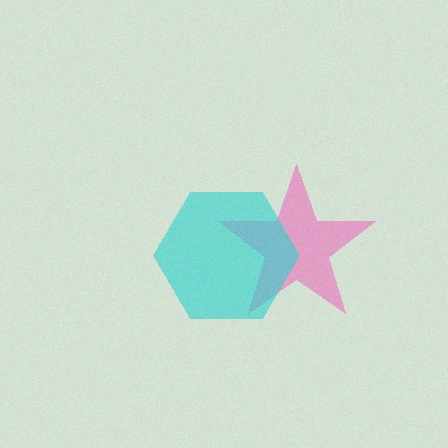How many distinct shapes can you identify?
There are 2 distinct shapes: a pink star, a cyan hexagon.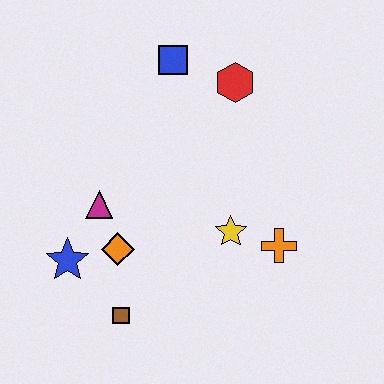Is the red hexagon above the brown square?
Yes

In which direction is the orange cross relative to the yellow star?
The orange cross is to the right of the yellow star.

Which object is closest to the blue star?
The orange diamond is closest to the blue star.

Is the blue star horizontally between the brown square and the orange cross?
No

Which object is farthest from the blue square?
The brown square is farthest from the blue square.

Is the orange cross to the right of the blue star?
Yes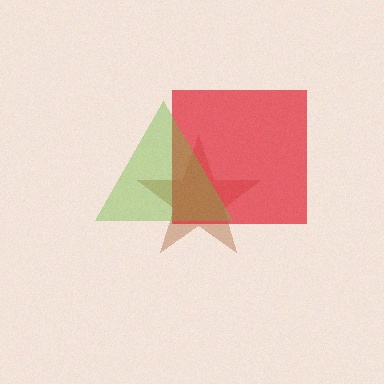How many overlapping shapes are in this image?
There are 3 overlapping shapes in the image.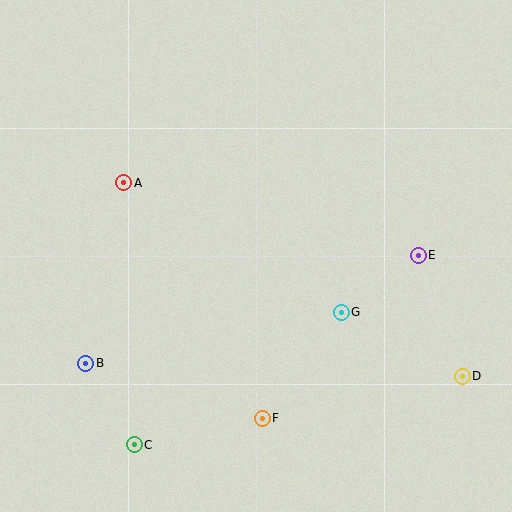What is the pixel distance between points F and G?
The distance between F and G is 133 pixels.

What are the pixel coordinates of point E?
Point E is at (418, 255).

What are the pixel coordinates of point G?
Point G is at (341, 312).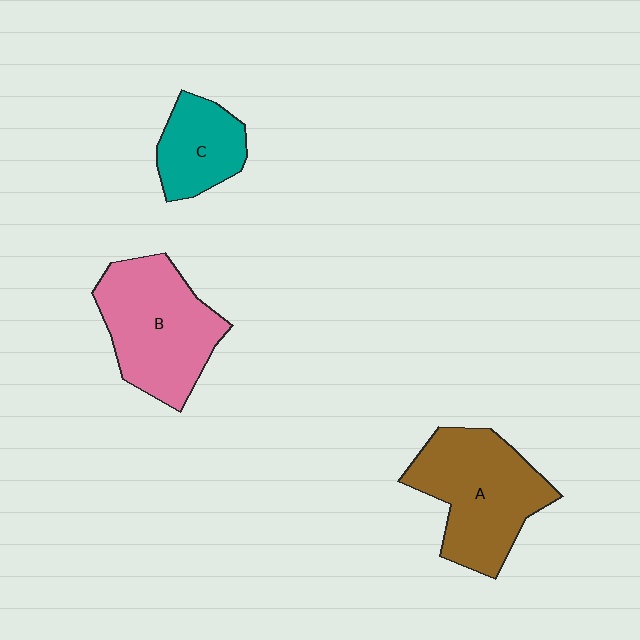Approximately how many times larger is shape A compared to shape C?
Approximately 1.9 times.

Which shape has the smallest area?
Shape C (teal).